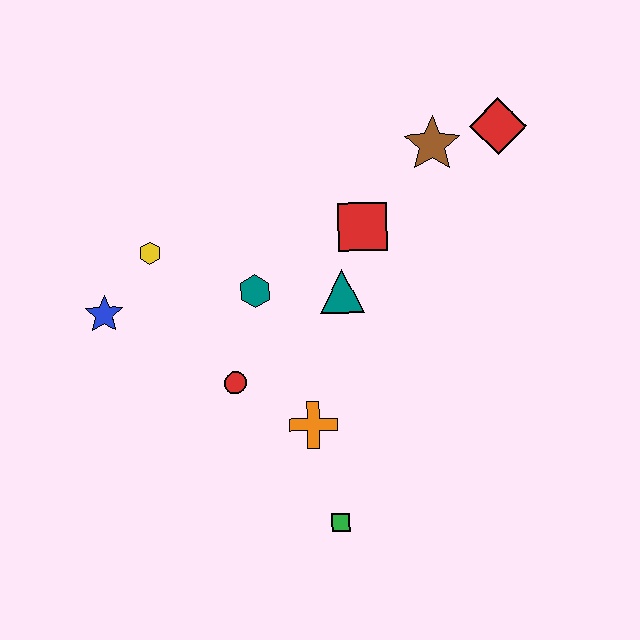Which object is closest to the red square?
The teal triangle is closest to the red square.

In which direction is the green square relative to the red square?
The green square is below the red square.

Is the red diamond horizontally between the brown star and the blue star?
No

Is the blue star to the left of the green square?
Yes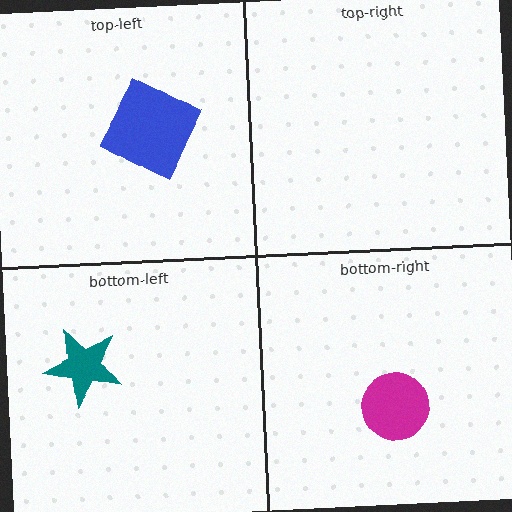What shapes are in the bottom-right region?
The magenta circle.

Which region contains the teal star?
The bottom-left region.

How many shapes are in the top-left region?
1.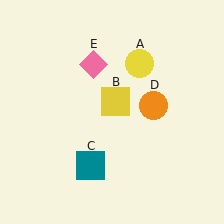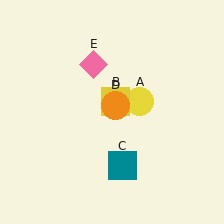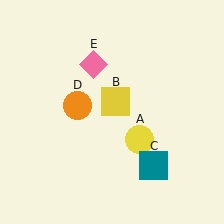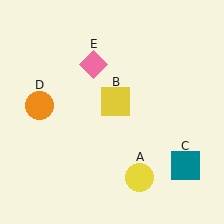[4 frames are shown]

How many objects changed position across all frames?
3 objects changed position: yellow circle (object A), teal square (object C), orange circle (object D).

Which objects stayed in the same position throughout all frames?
Yellow square (object B) and pink diamond (object E) remained stationary.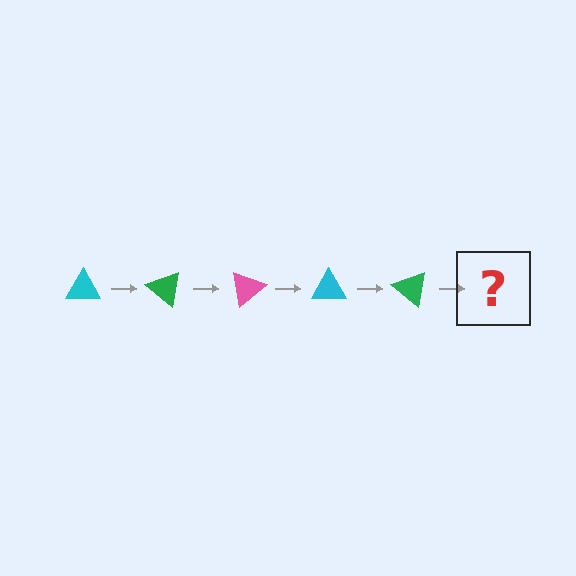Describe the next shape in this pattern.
It should be a pink triangle, rotated 200 degrees from the start.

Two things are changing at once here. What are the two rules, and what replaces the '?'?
The two rules are that it rotates 40 degrees each step and the color cycles through cyan, green, and pink. The '?' should be a pink triangle, rotated 200 degrees from the start.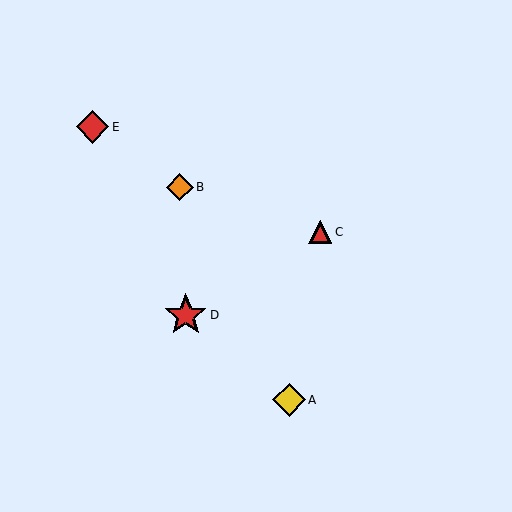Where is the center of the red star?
The center of the red star is at (186, 315).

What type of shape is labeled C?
Shape C is a red triangle.